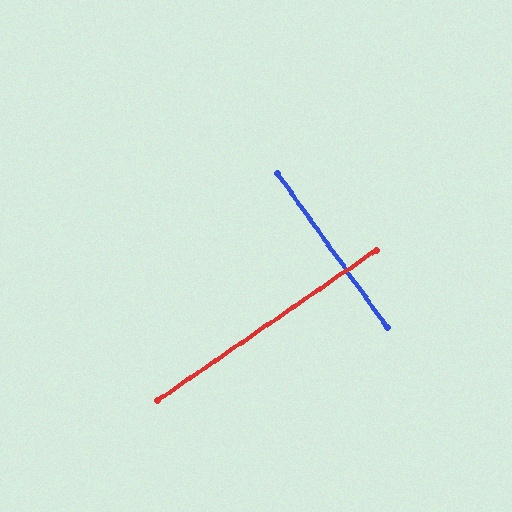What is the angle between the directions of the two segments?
Approximately 89 degrees.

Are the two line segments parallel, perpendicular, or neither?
Perpendicular — they meet at approximately 89°.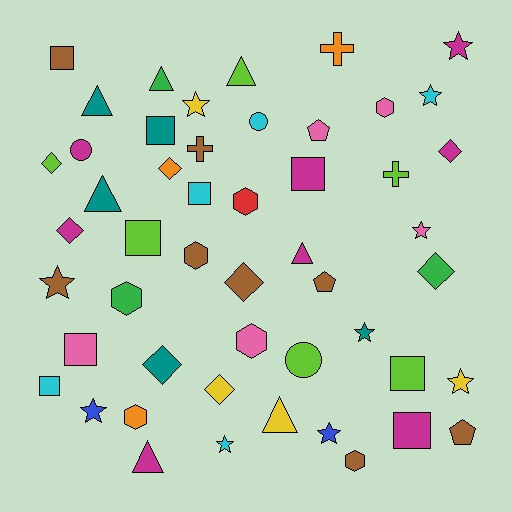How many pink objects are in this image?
There are 5 pink objects.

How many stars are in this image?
There are 10 stars.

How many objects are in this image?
There are 50 objects.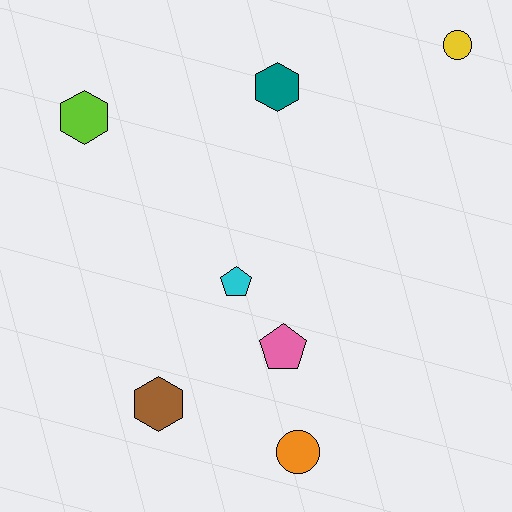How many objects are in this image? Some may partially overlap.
There are 7 objects.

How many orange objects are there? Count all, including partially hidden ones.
There is 1 orange object.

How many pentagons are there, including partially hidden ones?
There are 2 pentagons.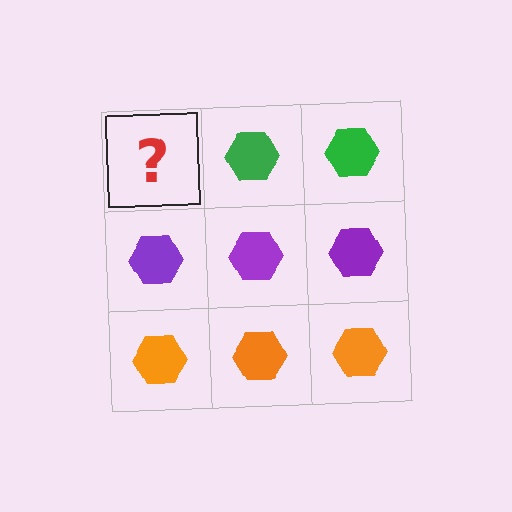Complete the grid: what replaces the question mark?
The question mark should be replaced with a green hexagon.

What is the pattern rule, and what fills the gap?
The rule is that each row has a consistent color. The gap should be filled with a green hexagon.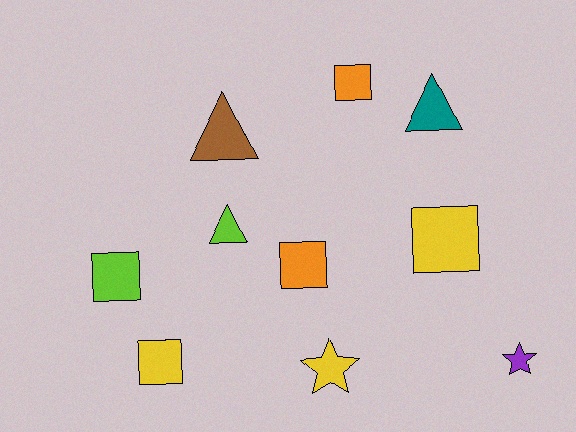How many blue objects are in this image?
There are no blue objects.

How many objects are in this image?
There are 10 objects.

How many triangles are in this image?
There are 3 triangles.